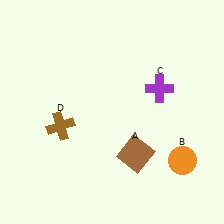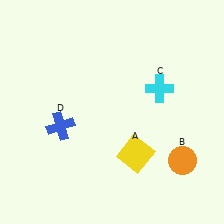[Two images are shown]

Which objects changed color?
A changed from brown to yellow. C changed from purple to cyan. D changed from brown to blue.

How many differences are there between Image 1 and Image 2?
There are 3 differences between the two images.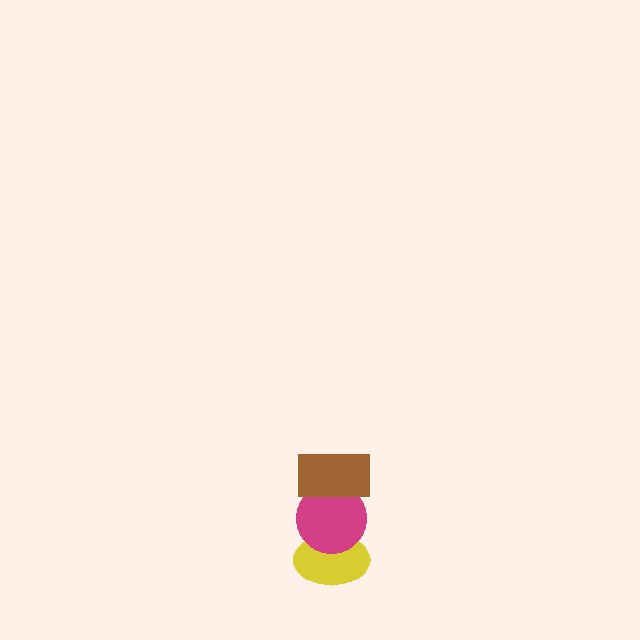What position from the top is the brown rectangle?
The brown rectangle is 1st from the top.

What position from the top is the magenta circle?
The magenta circle is 2nd from the top.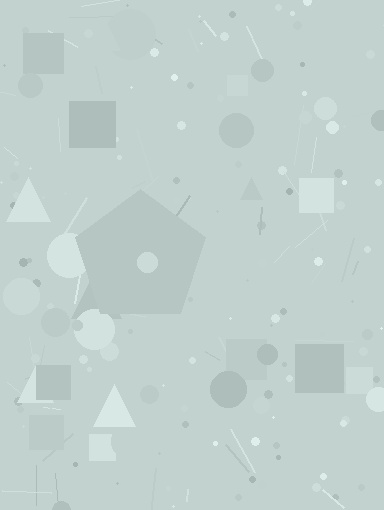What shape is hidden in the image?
A pentagon is hidden in the image.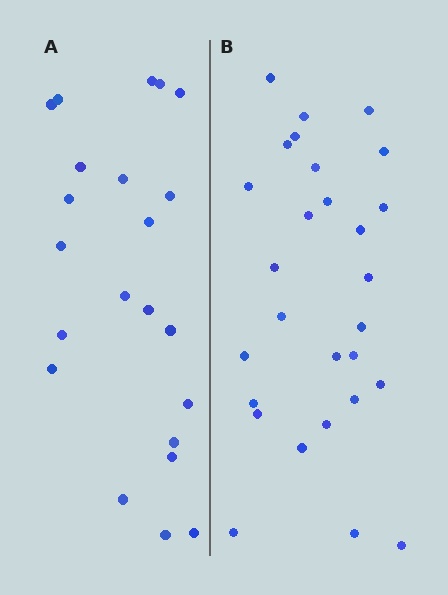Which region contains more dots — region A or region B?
Region B (the right region) has more dots.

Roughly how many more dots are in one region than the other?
Region B has about 6 more dots than region A.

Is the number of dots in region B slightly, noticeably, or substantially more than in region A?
Region B has noticeably more, but not dramatically so. The ratio is roughly 1.3 to 1.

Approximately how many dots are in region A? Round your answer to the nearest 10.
About 20 dots. (The exact count is 22, which rounds to 20.)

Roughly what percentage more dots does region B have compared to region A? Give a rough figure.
About 25% more.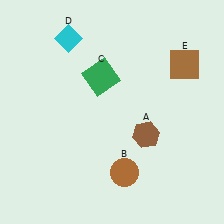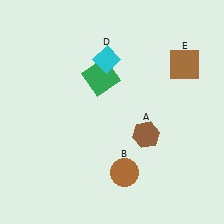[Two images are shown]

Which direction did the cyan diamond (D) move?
The cyan diamond (D) moved right.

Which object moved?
The cyan diamond (D) moved right.